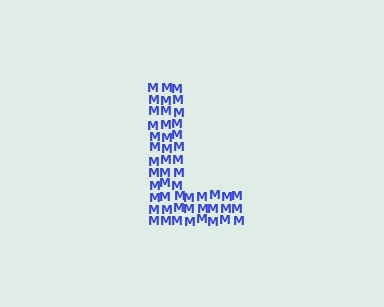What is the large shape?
The large shape is the letter L.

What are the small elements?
The small elements are letter M's.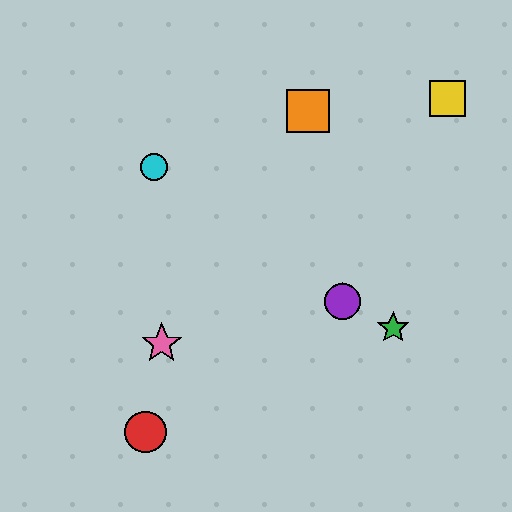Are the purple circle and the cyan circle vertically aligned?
No, the purple circle is at x≈342 and the cyan circle is at x≈154.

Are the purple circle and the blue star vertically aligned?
Yes, both are at x≈342.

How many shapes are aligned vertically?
2 shapes (the blue star, the purple circle) are aligned vertically.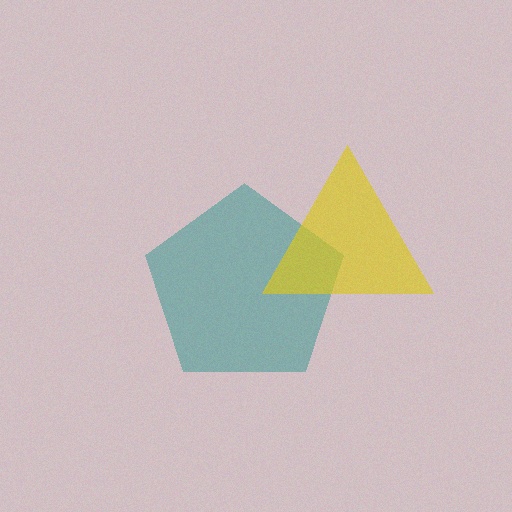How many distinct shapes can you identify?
There are 2 distinct shapes: a teal pentagon, a yellow triangle.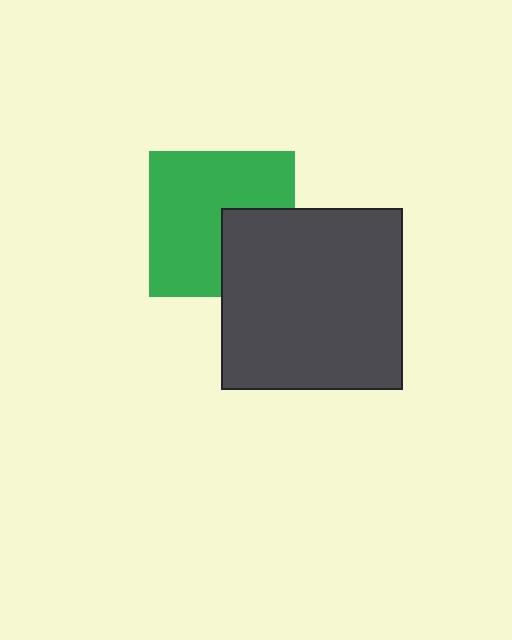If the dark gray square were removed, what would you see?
You would see the complete green square.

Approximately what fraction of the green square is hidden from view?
Roughly 31% of the green square is hidden behind the dark gray square.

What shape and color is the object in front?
The object in front is a dark gray square.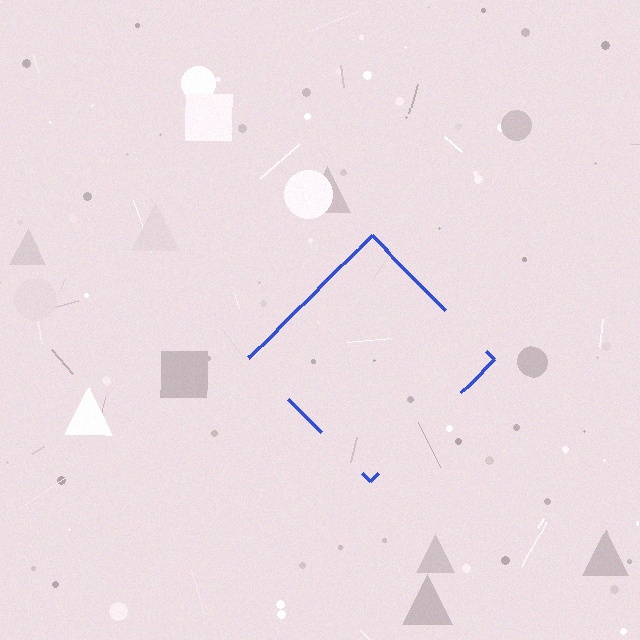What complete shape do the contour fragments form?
The contour fragments form a diamond.